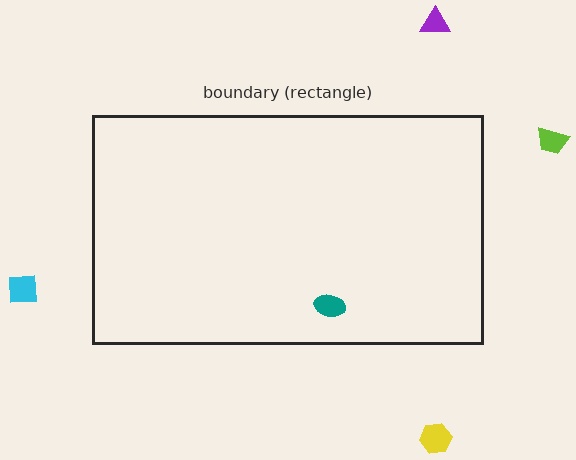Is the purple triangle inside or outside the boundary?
Outside.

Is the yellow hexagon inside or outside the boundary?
Outside.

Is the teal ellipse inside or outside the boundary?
Inside.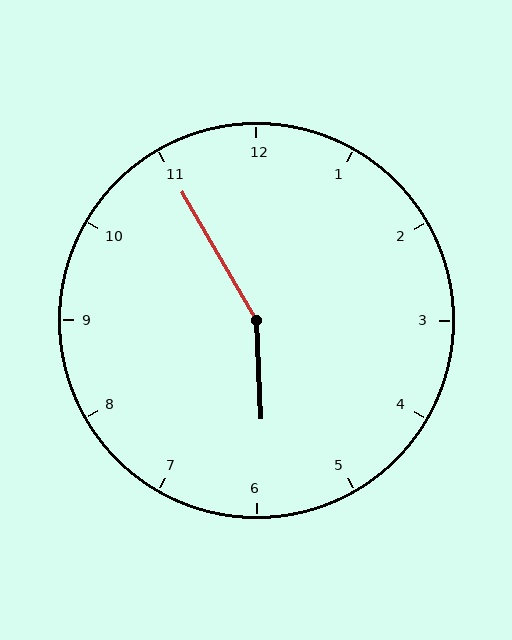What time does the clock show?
5:55.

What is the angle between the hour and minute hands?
Approximately 152 degrees.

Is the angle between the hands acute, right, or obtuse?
It is obtuse.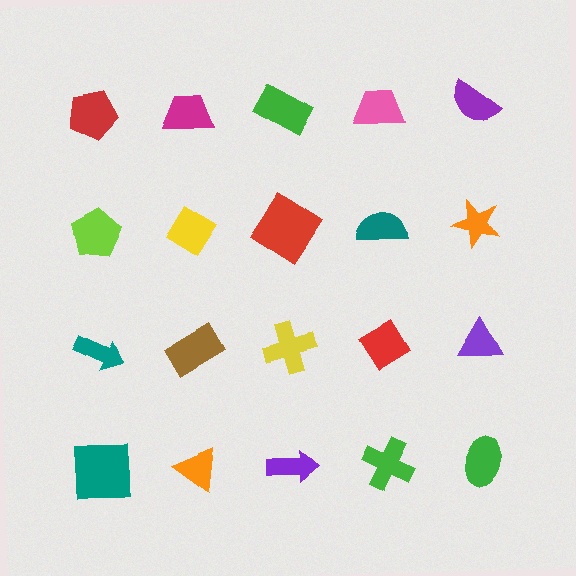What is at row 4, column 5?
A green ellipse.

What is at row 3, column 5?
A purple triangle.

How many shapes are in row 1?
5 shapes.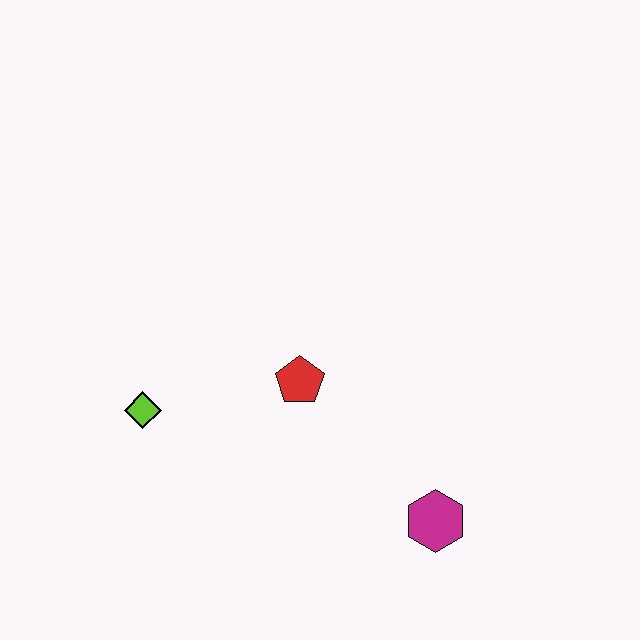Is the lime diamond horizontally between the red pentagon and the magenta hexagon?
No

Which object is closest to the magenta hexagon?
The red pentagon is closest to the magenta hexagon.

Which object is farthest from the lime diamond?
The magenta hexagon is farthest from the lime diamond.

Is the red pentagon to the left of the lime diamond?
No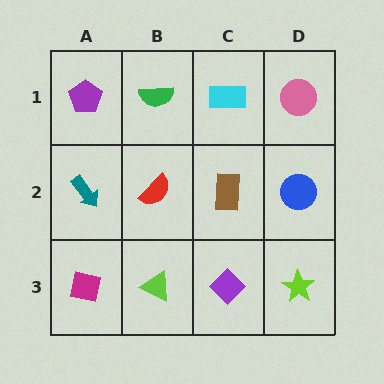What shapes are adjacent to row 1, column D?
A blue circle (row 2, column D), a cyan rectangle (row 1, column C).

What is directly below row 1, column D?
A blue circle.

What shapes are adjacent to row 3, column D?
A blue circle (row 2, column D), a purple diamond (row 3, column C).